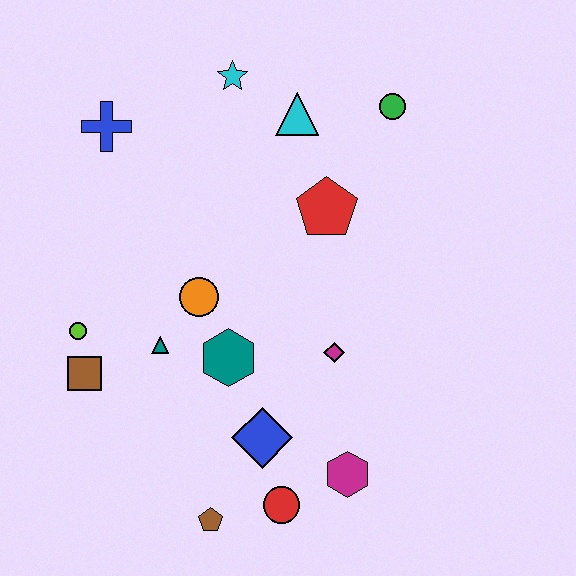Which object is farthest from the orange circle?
The green circle is farthest from the orange circle.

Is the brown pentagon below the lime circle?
Yes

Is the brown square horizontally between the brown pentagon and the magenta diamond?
No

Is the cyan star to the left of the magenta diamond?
Yes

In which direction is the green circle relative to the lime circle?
The green circle is to the right of the lime circle.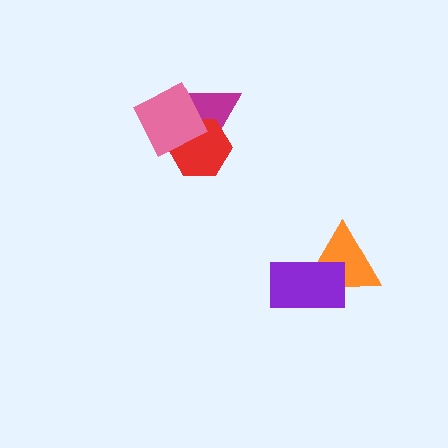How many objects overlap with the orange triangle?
1 object overlaps with the orange triangle.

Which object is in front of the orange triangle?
The purple rectangle is in front of the orange triangle.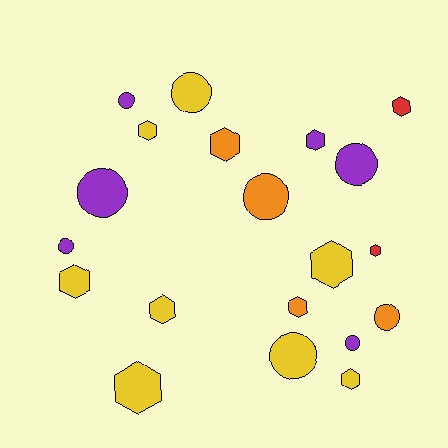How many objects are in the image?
There are 20 objects.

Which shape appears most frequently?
Hexagon, with 11 objects.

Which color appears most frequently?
Yellow, with 8 objects.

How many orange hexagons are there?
There are 2 orange hexagons.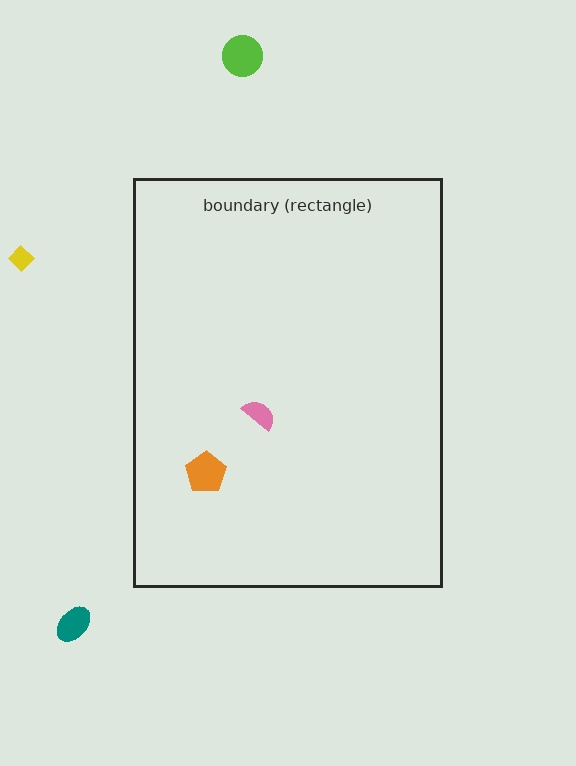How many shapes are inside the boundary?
2 inside, 3 outside.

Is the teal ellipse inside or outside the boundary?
Outside.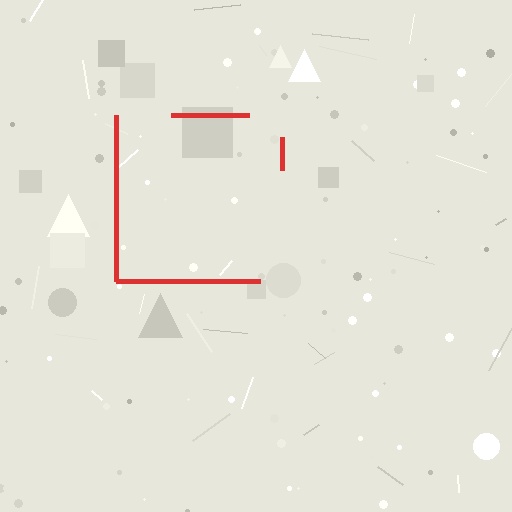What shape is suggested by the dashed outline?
The dashed outline suggests a square.